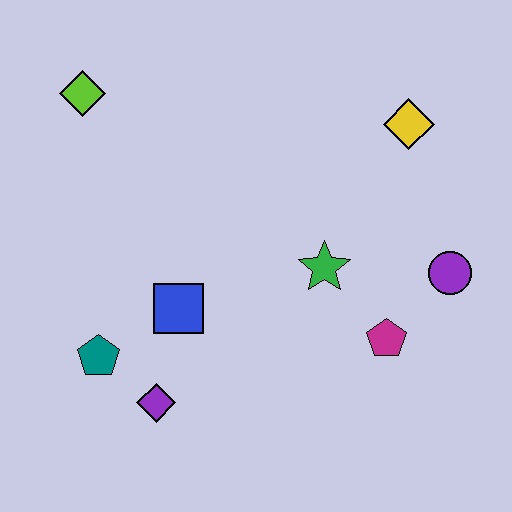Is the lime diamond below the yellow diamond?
No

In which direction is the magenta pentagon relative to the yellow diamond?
The magenta pentagon is below the yellow diamond.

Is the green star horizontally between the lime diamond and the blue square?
No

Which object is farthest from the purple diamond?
The yellow diamond is farthest from the purple diamond.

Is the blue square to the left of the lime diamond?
No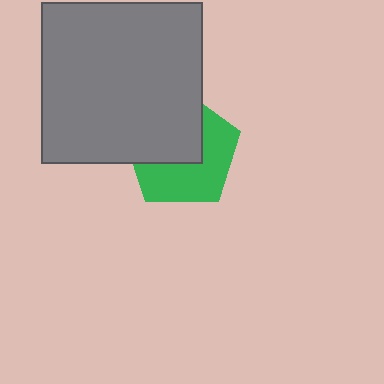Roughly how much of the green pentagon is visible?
About half of it is visible (roughly 52%).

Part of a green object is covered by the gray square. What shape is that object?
It is a pentagon.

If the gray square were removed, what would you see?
You would see the complete green pentagon.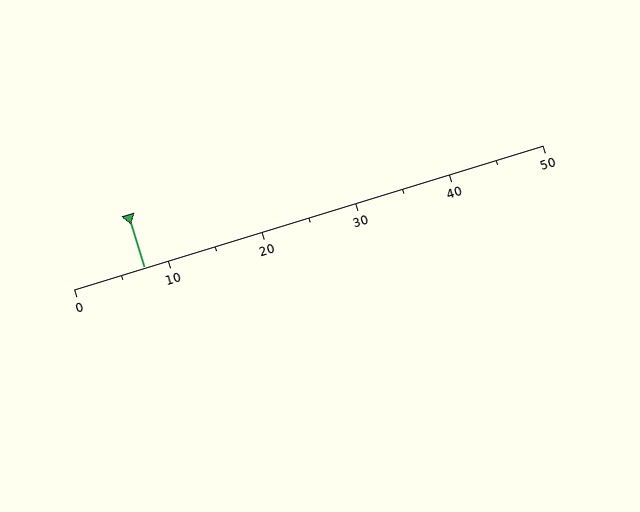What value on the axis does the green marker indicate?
The marker indicates approximately 7.5.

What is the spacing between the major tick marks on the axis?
The major ticks are spaced 10 apart.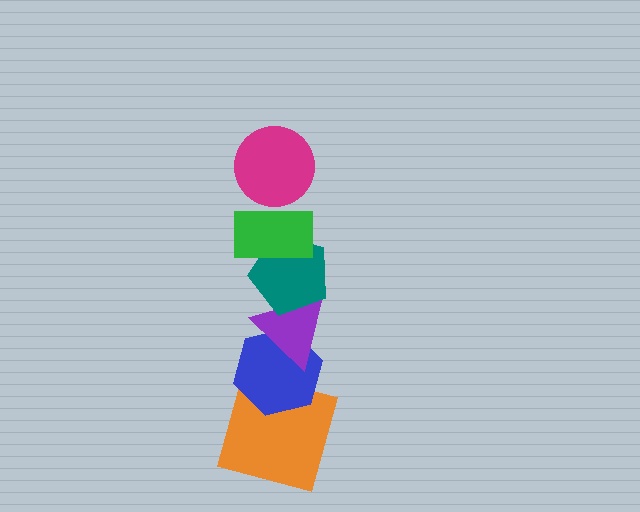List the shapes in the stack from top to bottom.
From top to bottom: the magenta circle, the green rectangle, the teal pentagon, the purple triangle, the blue hexagon, the orange square.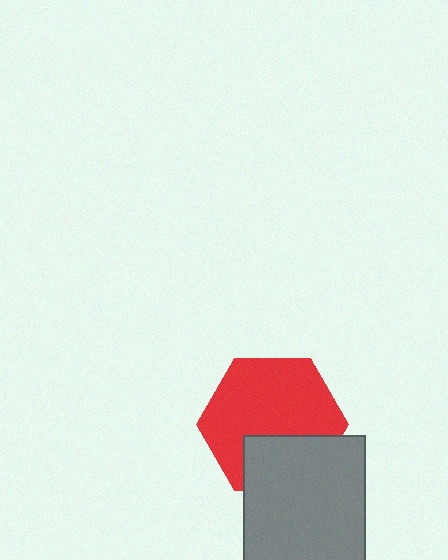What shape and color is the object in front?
The object in front is a gray rectangle.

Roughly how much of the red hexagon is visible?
Most of it is visible (roughly 70%).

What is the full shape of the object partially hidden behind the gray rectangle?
The partially hidden object is a red hexagon.